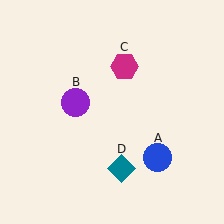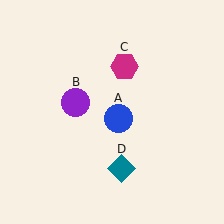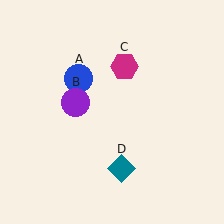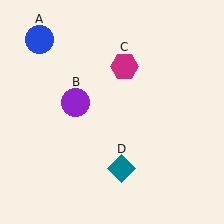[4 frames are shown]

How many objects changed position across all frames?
1 object changed position: blue circle (object A).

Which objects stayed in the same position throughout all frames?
Purple circle (object B) and magenta hexagon (object C) and teal diamond (object D) remained stationary.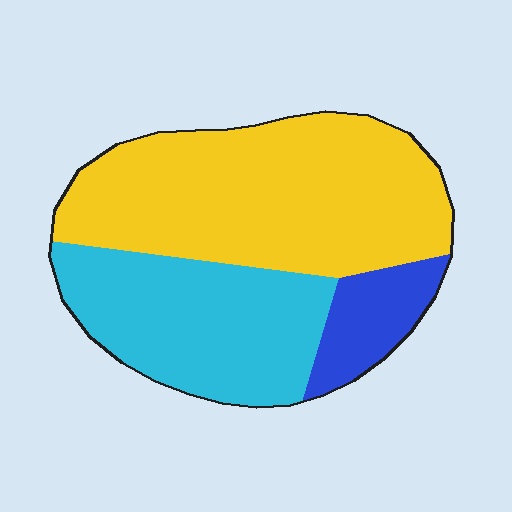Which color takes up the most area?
Yellow, at roughly 55%.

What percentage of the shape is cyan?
Cyan covers 35% of the shape.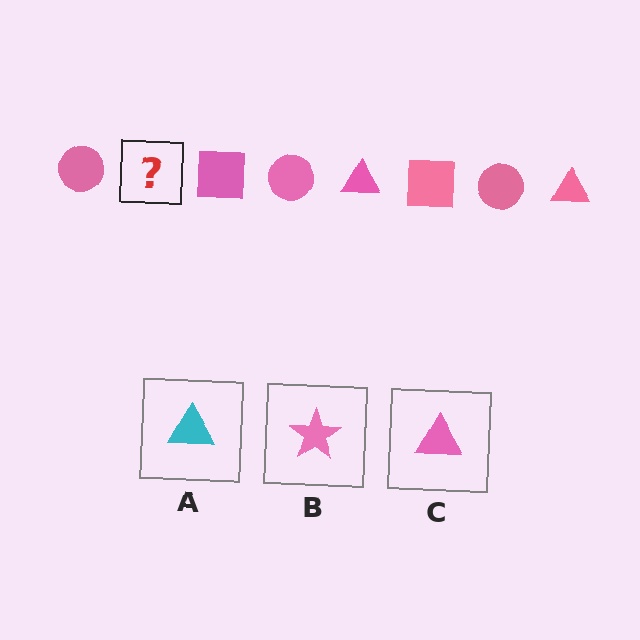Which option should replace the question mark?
Option C.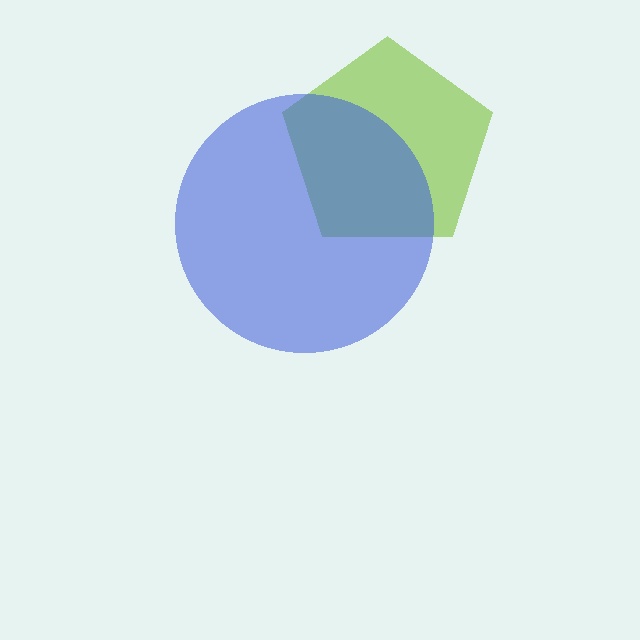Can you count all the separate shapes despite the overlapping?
Yes, there are 2 separate shapes.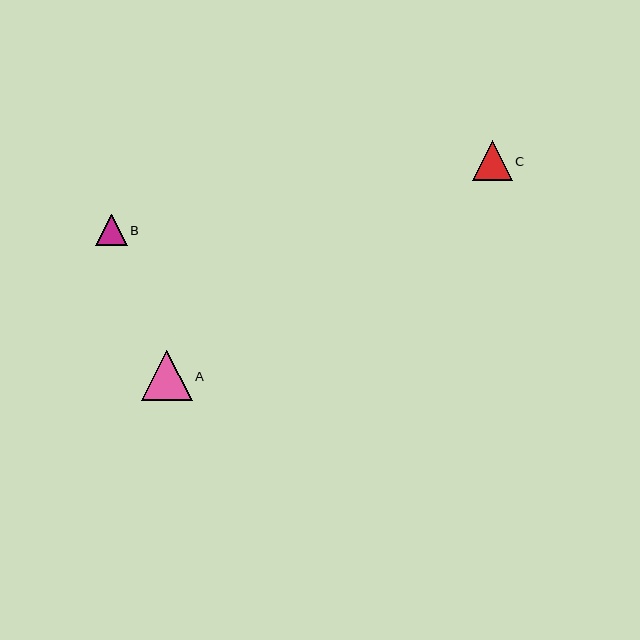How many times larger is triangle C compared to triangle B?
Triangle C is approximately 1.3 times the size of triangle B.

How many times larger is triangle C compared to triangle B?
Triangle C is approximately 1.3 times the size of triangle B.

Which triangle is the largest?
Triangle A is the largest with a size of approximately 51 pixels.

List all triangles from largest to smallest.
From largest to smallest: A, C, B.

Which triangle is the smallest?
Triangle B is the smallest with a size of approximately 31 pixels.